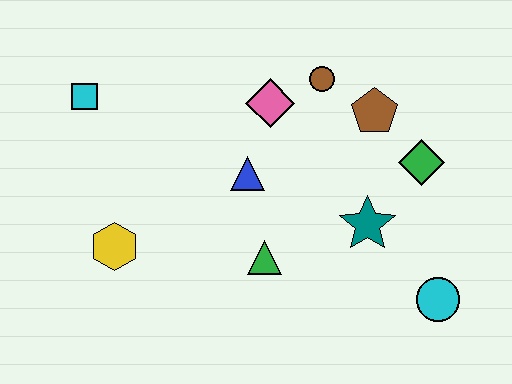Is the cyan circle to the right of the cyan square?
Yes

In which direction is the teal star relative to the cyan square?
The teal star is to the right of the cyan square.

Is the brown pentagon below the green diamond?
No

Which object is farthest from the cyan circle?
The cyan square is farthest from the cyan circle.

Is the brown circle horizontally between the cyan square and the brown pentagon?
Yes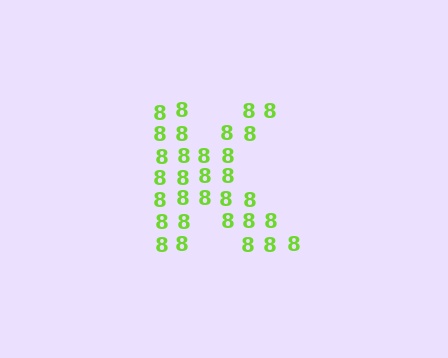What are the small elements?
The small elements are digit 8's.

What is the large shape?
The large shape is the letter K.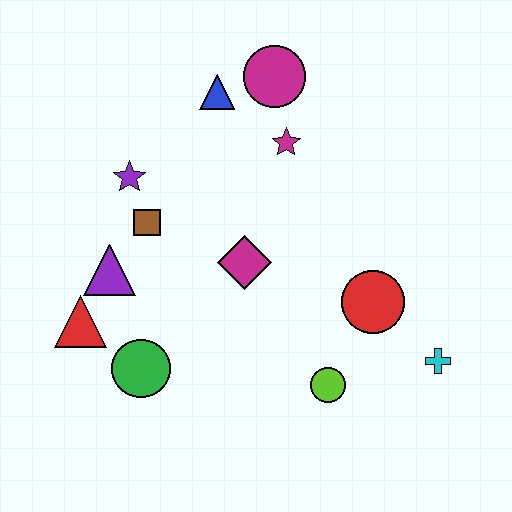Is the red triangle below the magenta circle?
Yes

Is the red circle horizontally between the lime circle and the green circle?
No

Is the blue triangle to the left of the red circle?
Yes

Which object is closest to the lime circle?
The red circle is closest to the lime circle.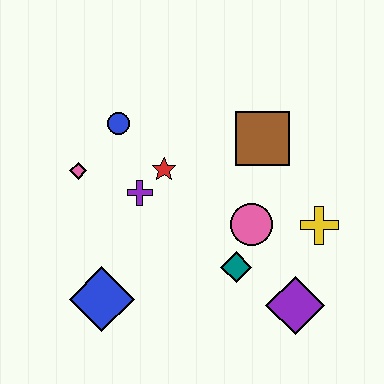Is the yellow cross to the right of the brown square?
Yes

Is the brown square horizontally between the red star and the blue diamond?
No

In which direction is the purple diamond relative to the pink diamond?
The purple diamond is to the right of the pink diamond.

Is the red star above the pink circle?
Yes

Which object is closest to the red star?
The purple cross is closest to the red star.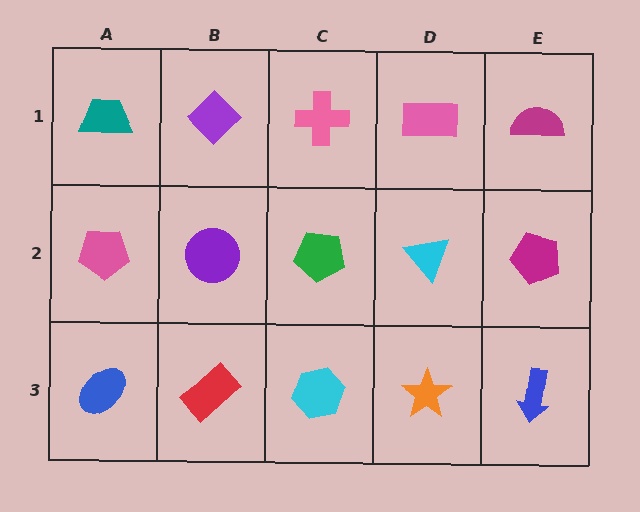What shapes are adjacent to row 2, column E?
A magenta semicircle (row 1, column E), a blue arrow (row 3, column E), a cyan triangle (row 2, column D).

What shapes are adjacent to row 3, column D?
A cyan triangle (row 2, column D), a cyan hexagon (row 3, column C), a blue arrow (row 3, column E).